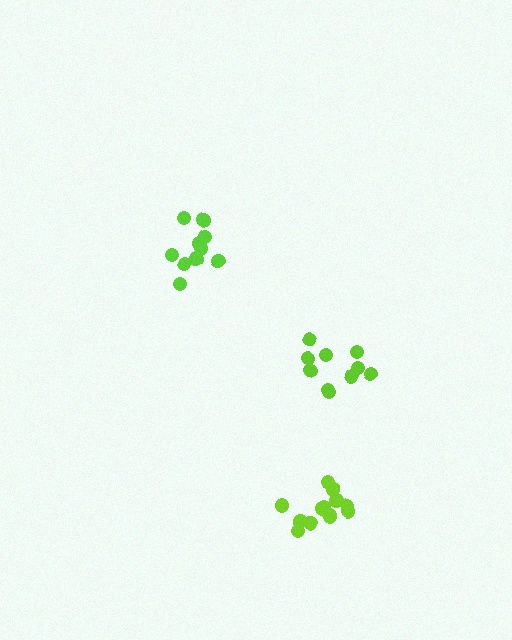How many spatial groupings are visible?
There are 3 spatial groupings.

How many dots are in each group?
Group 1: 10 dots, Group 2: 10 dots, Group 3: 13 dots (33 total).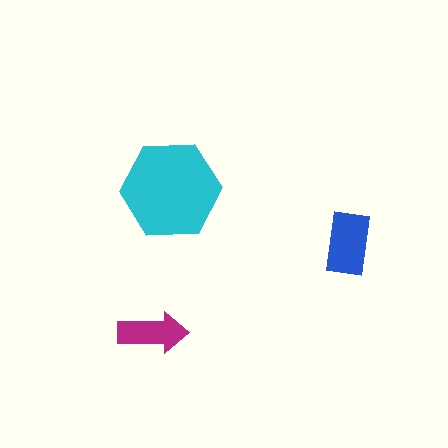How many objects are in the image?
There are 3 objects in the image.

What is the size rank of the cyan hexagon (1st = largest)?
1st.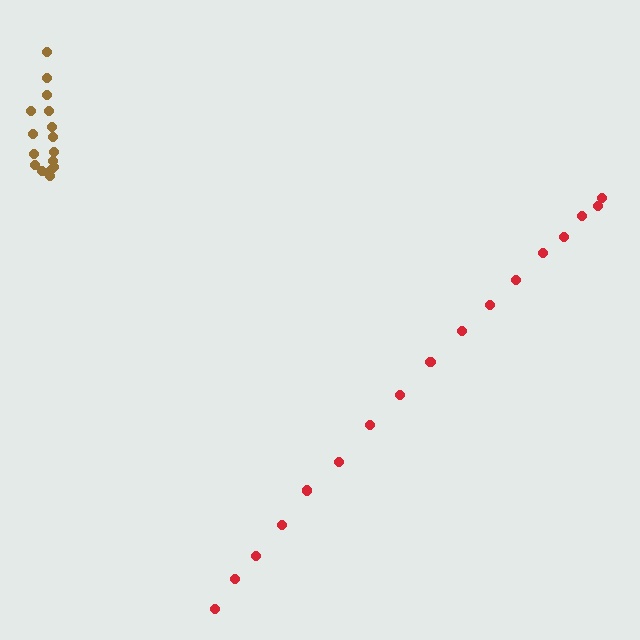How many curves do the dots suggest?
There are 2 distinct paths.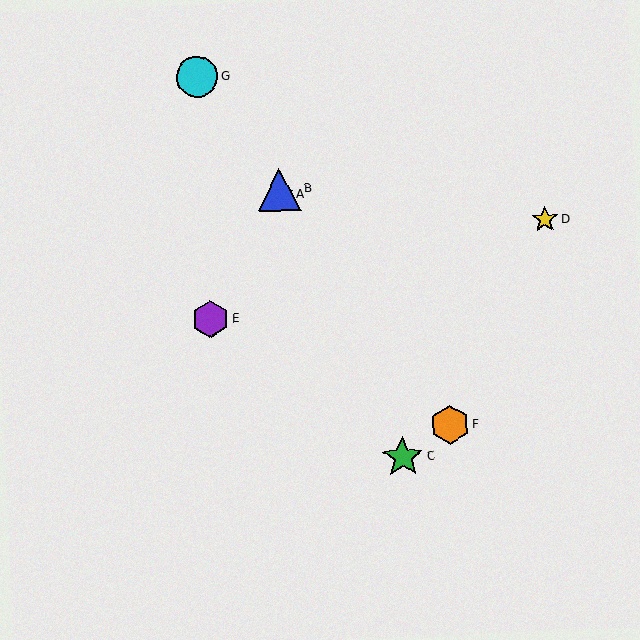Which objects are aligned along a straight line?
Objects A, B, F, G are aligned along a straight line.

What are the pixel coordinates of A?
Object A is at (282, 194).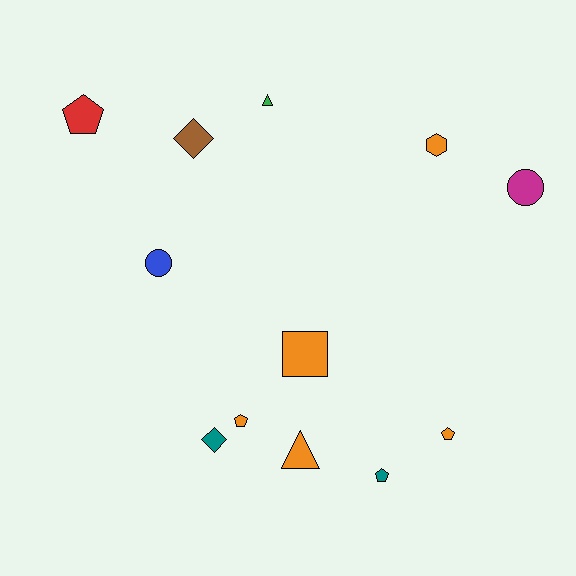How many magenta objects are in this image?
There is 1 magenta object.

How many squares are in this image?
There is 1 square.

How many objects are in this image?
There are 12 objects.